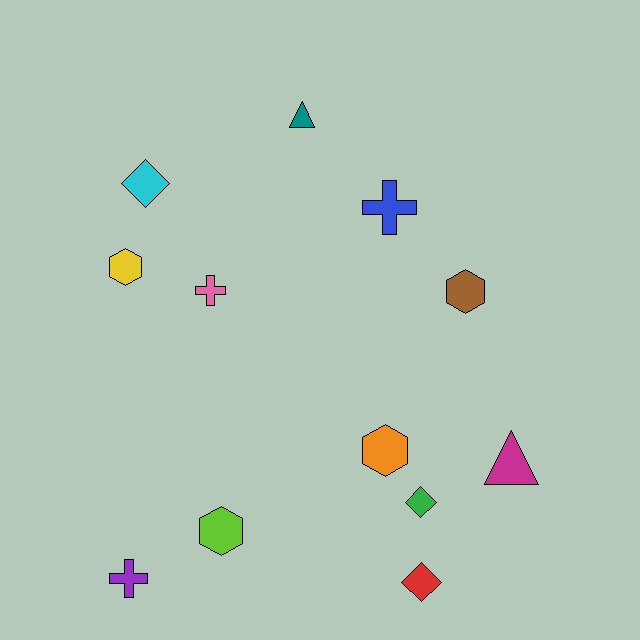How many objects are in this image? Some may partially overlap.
There are 12 objects.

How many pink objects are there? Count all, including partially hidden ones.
There is 1 pink object.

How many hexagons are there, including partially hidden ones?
There are 4 hexagons.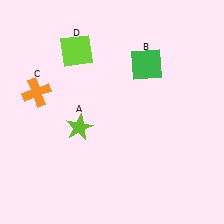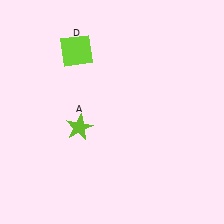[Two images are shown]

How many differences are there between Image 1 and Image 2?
There are 2 differences between the two images.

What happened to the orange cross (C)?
The orange cross (C) was removed in Image 2. It was in the top-left area of Image 1.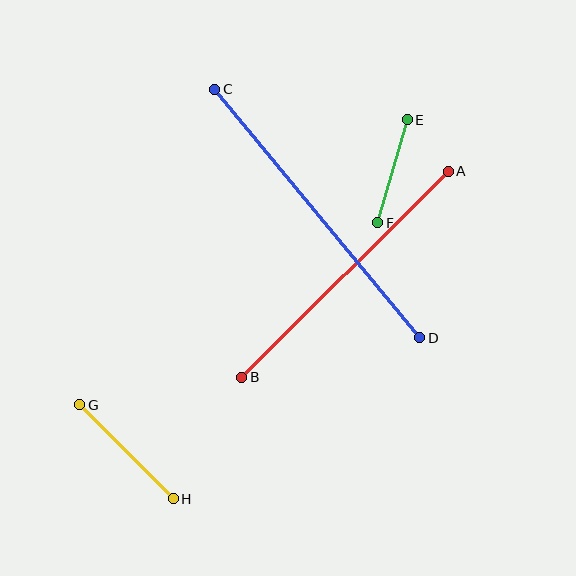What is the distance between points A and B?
The distance is approximately 291 pixels.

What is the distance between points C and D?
The distance is approximately 322 pixels.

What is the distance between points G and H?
The distance is approximately 132 pixels.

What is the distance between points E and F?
The distance is approximately 107 pixels.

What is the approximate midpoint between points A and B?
The midpoint is at approximately (345, 274) pixels.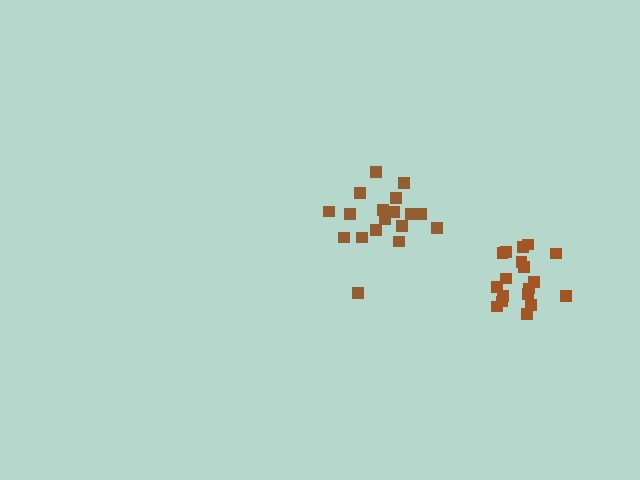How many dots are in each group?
Group 1: 18 dots, Group 2: 18 dots (36 total).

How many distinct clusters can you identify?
There are 2 distinct clusters.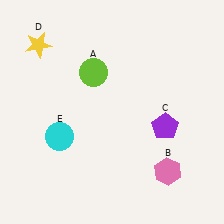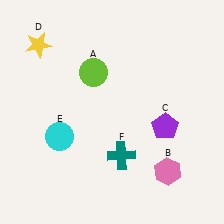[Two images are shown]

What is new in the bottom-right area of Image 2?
A teal cross (F) was added in the bottom-right area of Image 2.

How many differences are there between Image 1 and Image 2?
There is 1 difference between the two images.